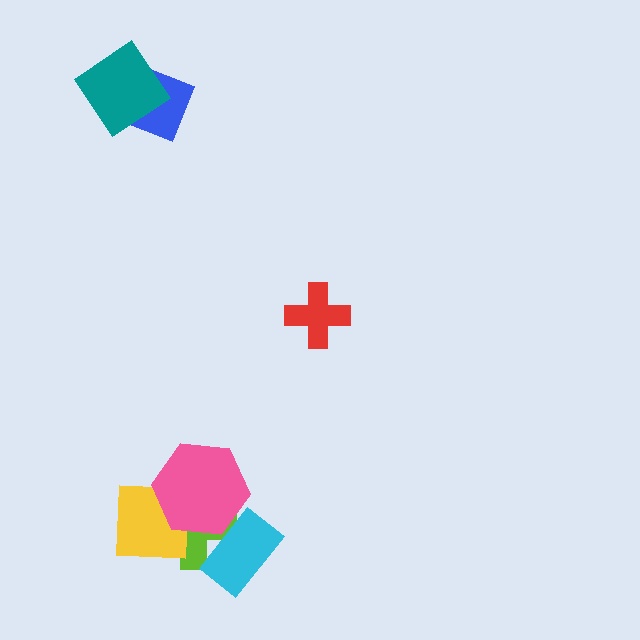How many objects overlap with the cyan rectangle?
2 objects overlap with the cyan rectangle.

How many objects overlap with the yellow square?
2 objects overlap with the yellow square.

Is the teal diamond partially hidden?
No, no other shape covers it.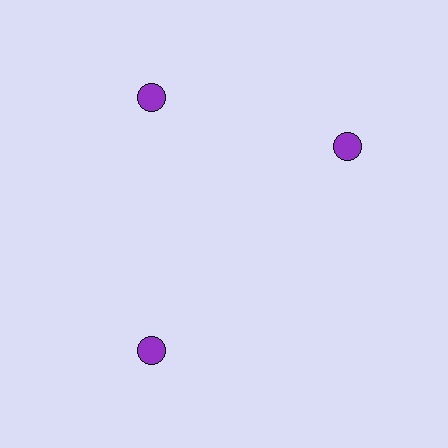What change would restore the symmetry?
The symmetry would be restored by rotating it back into even spacing with its neighbors so that all 3 circles sit at equal angles and equal distance from the center.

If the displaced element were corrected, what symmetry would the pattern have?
It would have 3-fold rotational symmetry — the pattern would map onto itself every 120 degrees.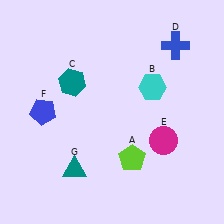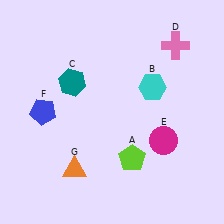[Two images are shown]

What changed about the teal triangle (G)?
In Image 1, G is teal. In Image 2, it changed to orange.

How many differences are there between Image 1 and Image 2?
There are 2 differences between the two images.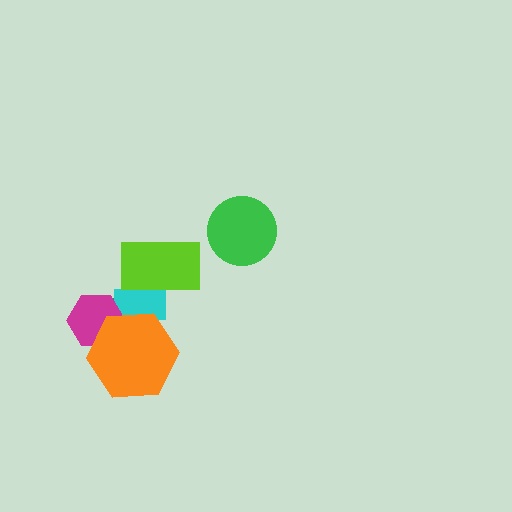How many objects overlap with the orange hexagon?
3 objects overlap with the orange hexagon.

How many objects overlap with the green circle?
0 objects overlap with the green circle.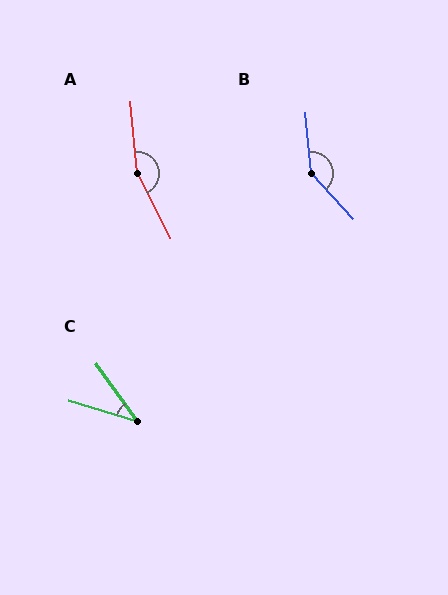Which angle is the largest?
A, at approximately 159 degrees.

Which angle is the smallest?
C, at approximately 37 degrees.